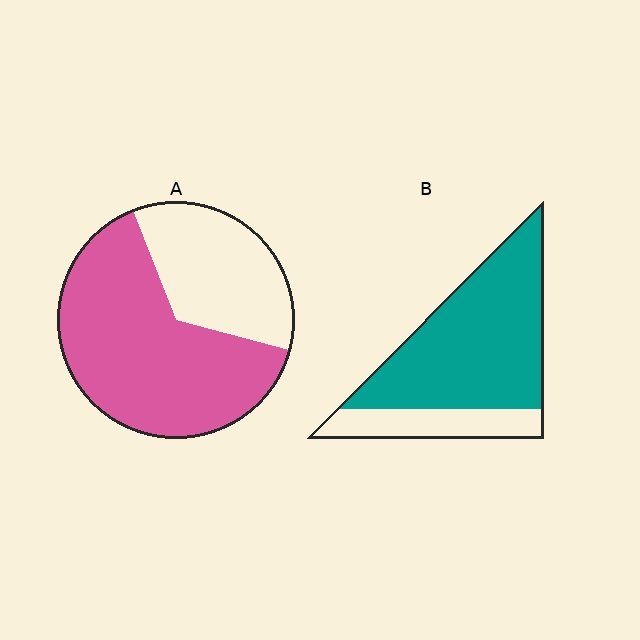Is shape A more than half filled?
Yes.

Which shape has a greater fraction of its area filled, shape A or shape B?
Shape B.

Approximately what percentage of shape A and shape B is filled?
A is approximately 65% and B is approximately 75%.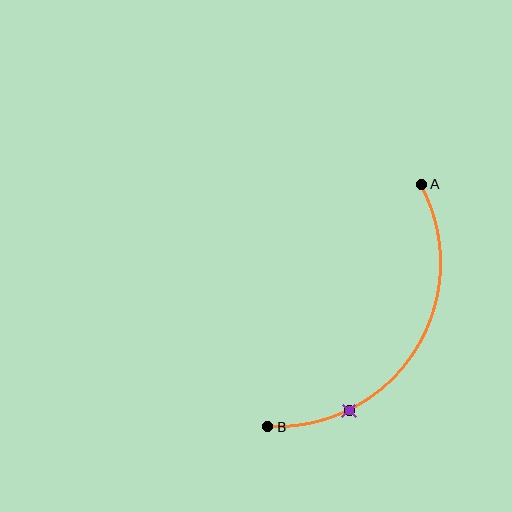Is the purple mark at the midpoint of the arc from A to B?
No. The purple mark lies on the arc but is closer to endpoint B. The arc midpoint would be at the point on the curve equidistant along the arc from both A and B.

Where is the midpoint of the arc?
The arc midpoint is the point on the curve farthest from the straight line joining A and B. It sits to the right of that line.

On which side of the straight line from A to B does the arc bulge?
The arc bulges to the right of the straight line connecting A and B.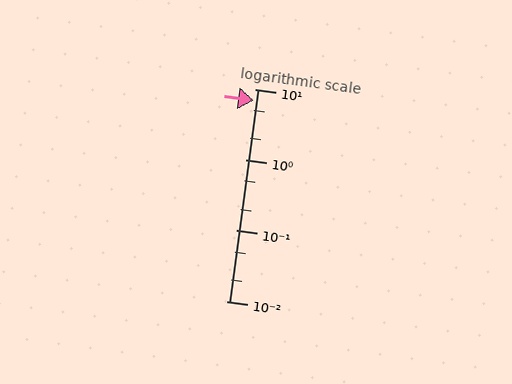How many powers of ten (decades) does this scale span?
The scale spans 3 decades, from 0.01 to 10.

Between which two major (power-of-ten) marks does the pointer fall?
The pointer is between 1 and 10.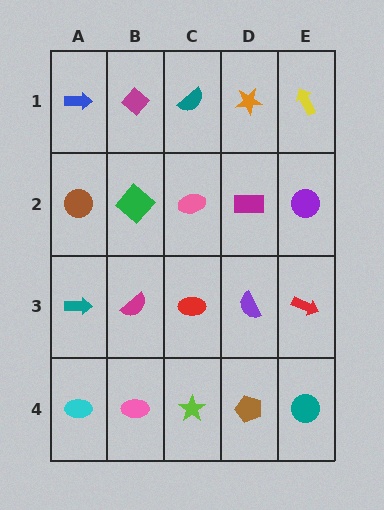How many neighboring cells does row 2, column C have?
4.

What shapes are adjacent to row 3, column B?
A green diamond (row 2, column B), a pink ellipse (row 4, column B), a teal arrow (row 3, column A), a red ellipse (row 3, column C).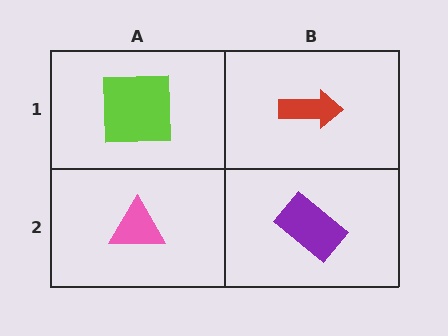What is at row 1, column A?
A lime square.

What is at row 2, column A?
A pink triangle.